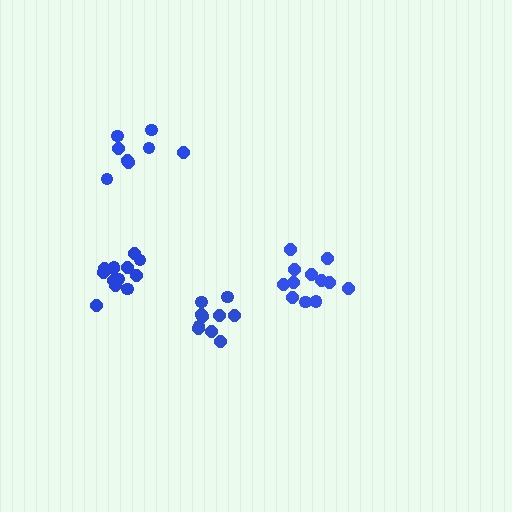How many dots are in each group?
Group 1: 12 dots, Group 2: 8 dots, Group 3: 10 dots, Group 4: 14 dots (44 total).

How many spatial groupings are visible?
There are 4 spatial groupings.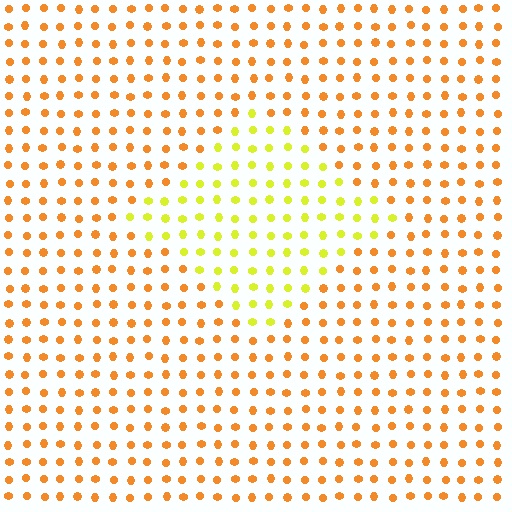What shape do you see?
I see a diamond.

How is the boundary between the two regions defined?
The boundary is defined purely by a slight shift in hue (about 39 degrees). Spacing, size, and orientation are identical on both sides.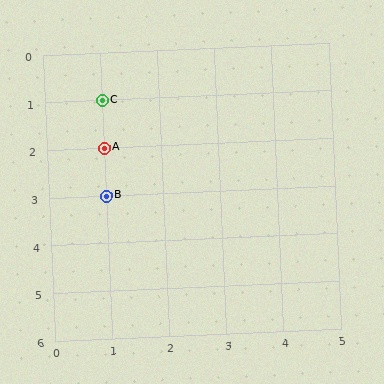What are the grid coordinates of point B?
Point B is at grid coordinates (1, 3).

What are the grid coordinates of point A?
Point A is at grid coordinates (1, 2).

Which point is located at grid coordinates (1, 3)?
Point B is at (1, 3).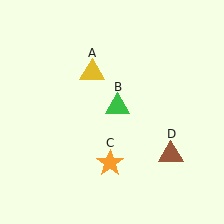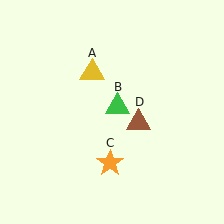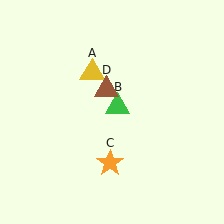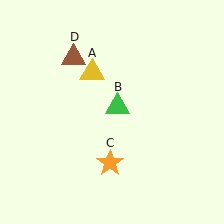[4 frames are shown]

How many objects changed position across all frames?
1 object changed position: brown triangle (object D).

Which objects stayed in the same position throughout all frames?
Yellow triangle (object A) and green triangle (object B) and orange star (object C) remained stationary.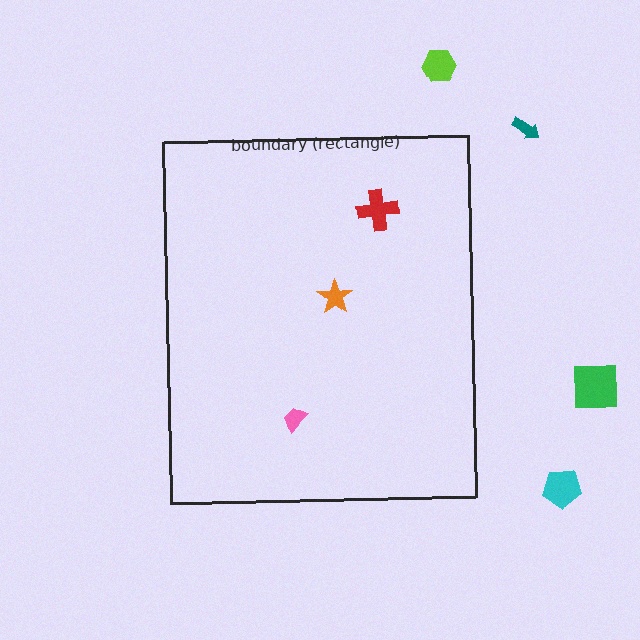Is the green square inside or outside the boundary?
Outside.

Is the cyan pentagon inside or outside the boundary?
Outside.